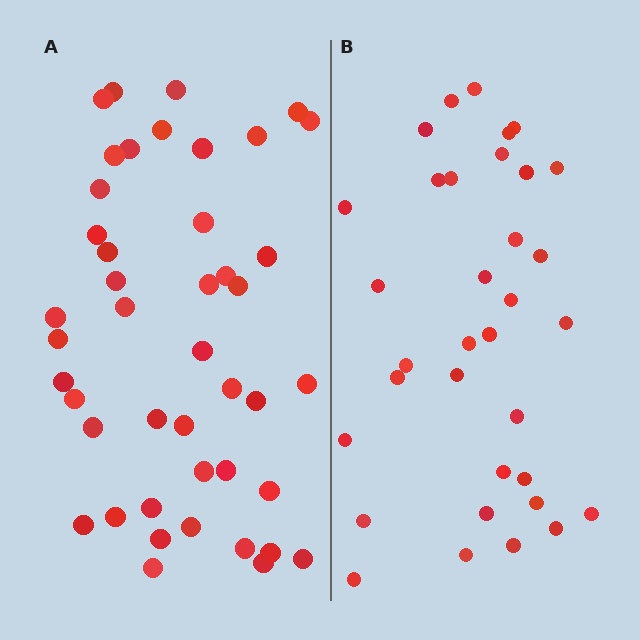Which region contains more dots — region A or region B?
Region A (the left region) has more dots.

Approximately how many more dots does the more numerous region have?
Region A has roughly 10 or so more dots than region B.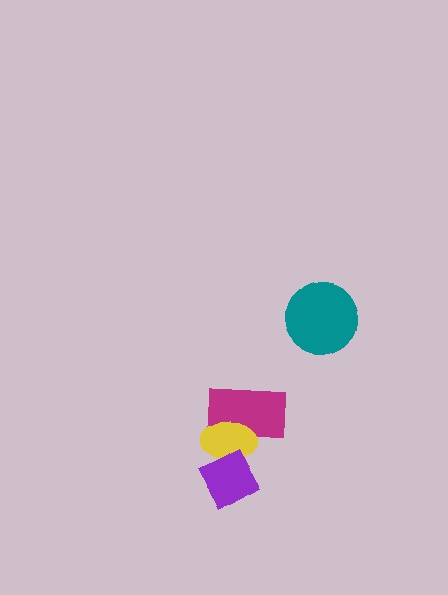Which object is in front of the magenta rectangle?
The yellow ellipse is in front of the magenta rectangle.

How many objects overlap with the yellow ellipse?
2 objects overlap with the yellow ellipse.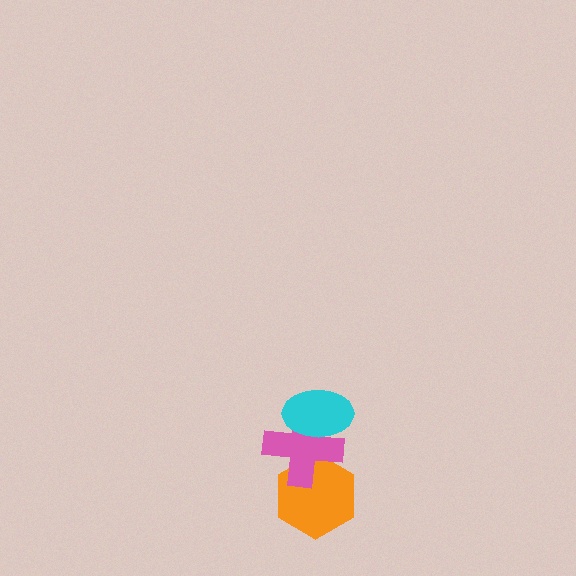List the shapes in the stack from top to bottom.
From top to bottom: the cyan ellipse, the pink cross, the orange hexagon.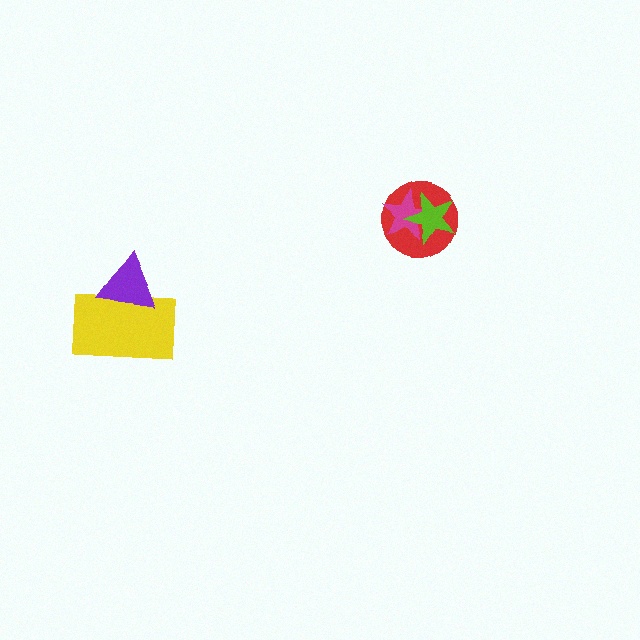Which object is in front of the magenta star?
The lime star is in front of the magenta star.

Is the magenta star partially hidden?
Yes, it is partially covered by another shape.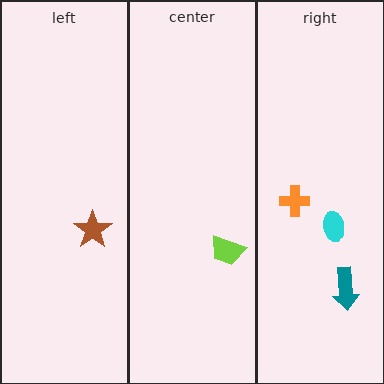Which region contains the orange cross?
The right region.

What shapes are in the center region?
The lime trapezoid.